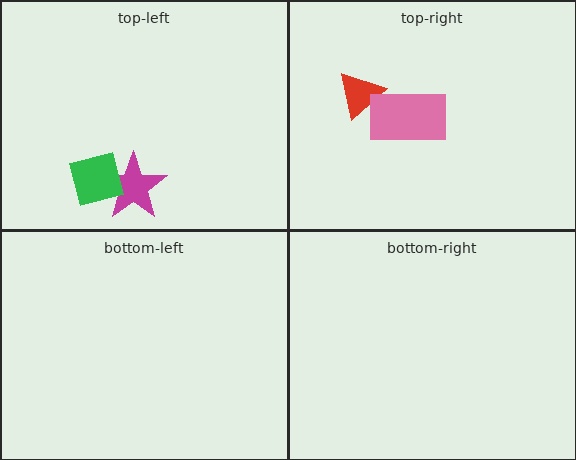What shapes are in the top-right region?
The red triangle, the pink rectangle.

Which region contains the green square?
The top-left region.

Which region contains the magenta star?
The top-left region.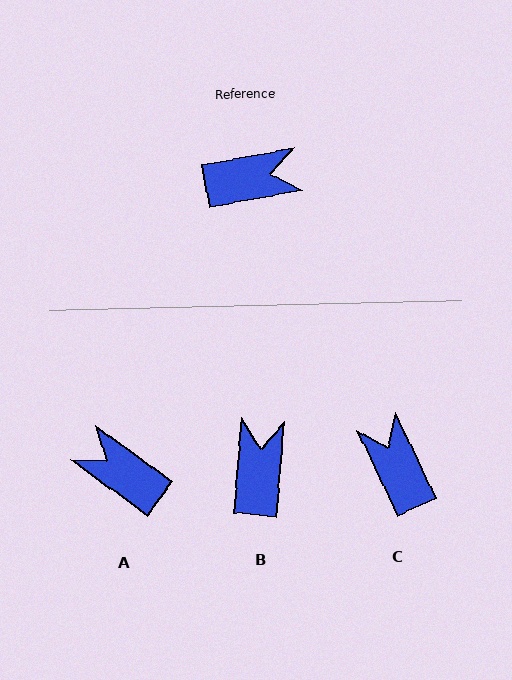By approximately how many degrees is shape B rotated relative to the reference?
Approximately 75 degrees counter-clockwise.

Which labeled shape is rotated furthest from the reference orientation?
A, about 134 degrees away.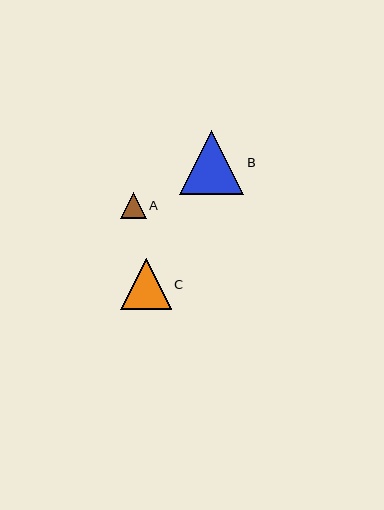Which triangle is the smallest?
Triangle A is the smallest with a size of approximately 26 pixels.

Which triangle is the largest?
Triangle B is the largest with a size of approximately 64 pixels.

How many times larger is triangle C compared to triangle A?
Triangle C is approximately 1.9 times the size of triangle A.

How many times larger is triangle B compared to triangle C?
Triangle B is approximately 1.3 times the size of triangle C.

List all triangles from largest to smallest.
From largest to smallest: B, C, A.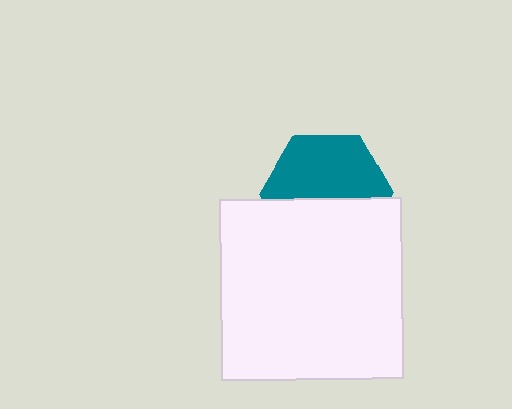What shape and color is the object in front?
The object in front is a white square.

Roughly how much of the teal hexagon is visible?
About half of it is visible (roughly 56%).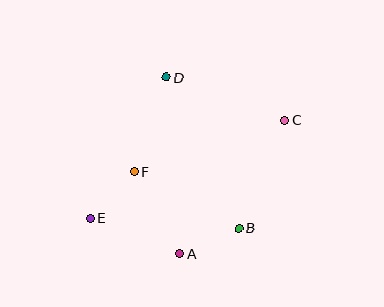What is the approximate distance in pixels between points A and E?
The distance between A and E is approximately 97 pixels.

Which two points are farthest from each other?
Points C and E are farthest from each other.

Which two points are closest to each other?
Points E and F are closest to each other.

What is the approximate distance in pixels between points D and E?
The distance between D and E is approximately 160 pixels.